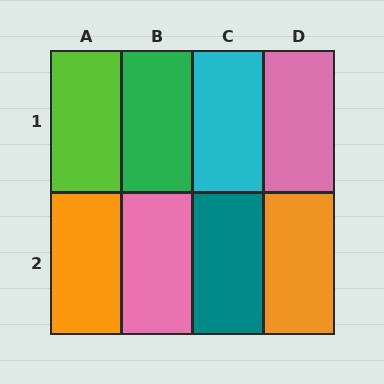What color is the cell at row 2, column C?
Teal.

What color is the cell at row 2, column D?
Orange.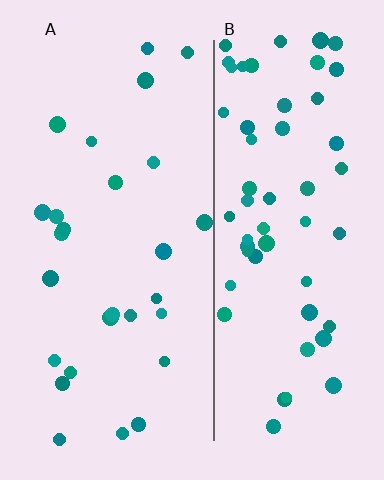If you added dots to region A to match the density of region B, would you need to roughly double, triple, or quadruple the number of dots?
Approximately double.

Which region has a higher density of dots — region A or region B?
B (the right).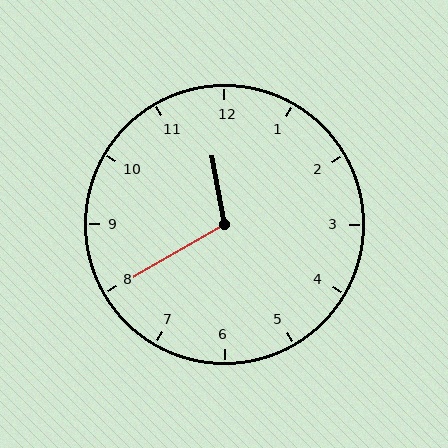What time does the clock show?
11:40.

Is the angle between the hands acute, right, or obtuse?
It is obtuse.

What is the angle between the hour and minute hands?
Approximately 110 degrees.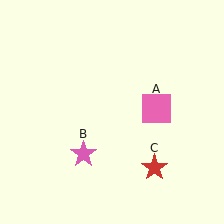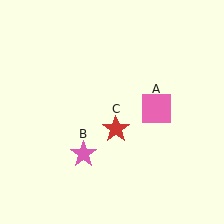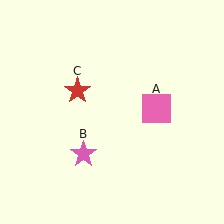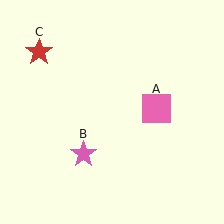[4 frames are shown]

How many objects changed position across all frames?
1 object changed position: red star (object C).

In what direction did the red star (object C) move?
The red star (object C) moved up and to the left.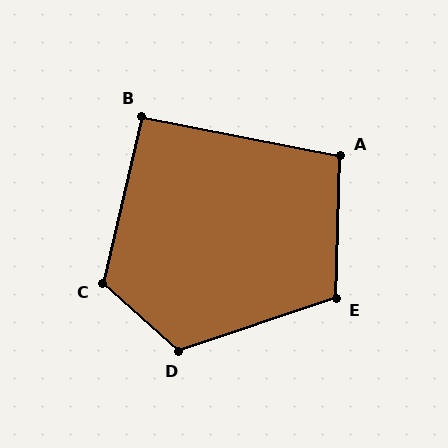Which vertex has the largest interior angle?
D, at approximately 120 degrees.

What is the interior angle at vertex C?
Approximately 119 degrees (obtuse).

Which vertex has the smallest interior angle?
B, at approximately 92 degrees.